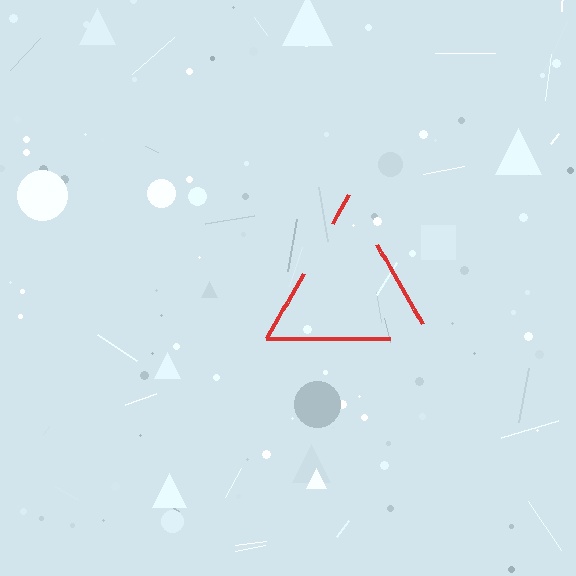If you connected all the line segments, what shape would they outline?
They would outline a triangle.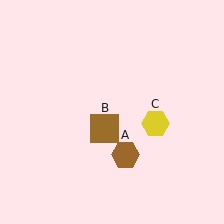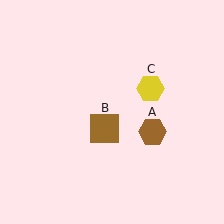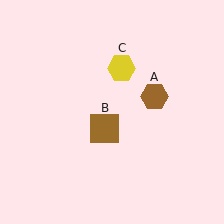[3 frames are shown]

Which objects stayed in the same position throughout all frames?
Brown square (object B) remained stationary.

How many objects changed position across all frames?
2 objects changed position: brown hexagon (object A), yellow hexagon (object C).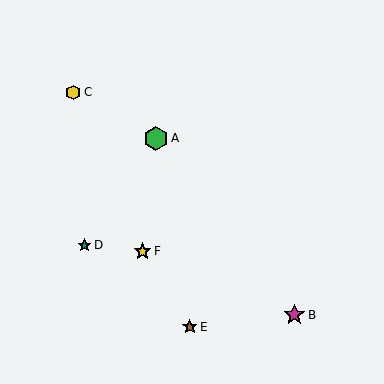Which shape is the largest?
The green hexagon (labeled A) is the largest.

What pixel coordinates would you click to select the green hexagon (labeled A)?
Click at (156, 138) to select the green hexagon A.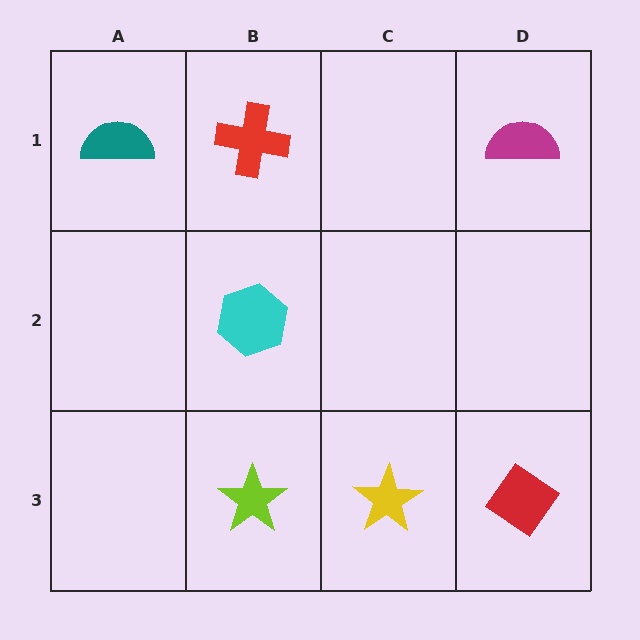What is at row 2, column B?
A cyan hexagon.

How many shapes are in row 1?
3 shapes.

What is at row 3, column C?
A yellow star.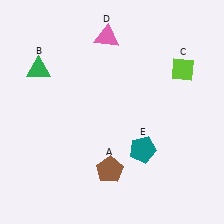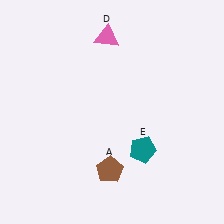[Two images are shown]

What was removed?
The lime diamond (C), the green triangle (B) were removed in Image 2.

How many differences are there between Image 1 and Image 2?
There are 2 differences between the two images.